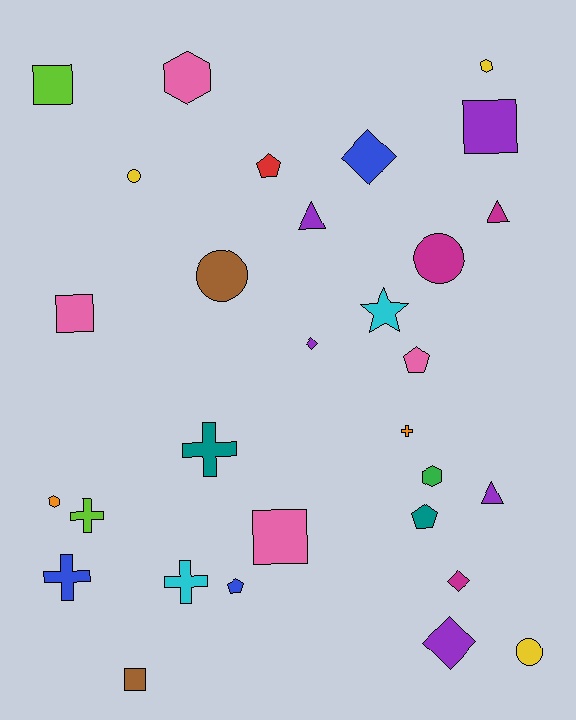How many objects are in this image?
There are 30 objects.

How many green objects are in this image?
There is 1 green object.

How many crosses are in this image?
There are 5 crosses.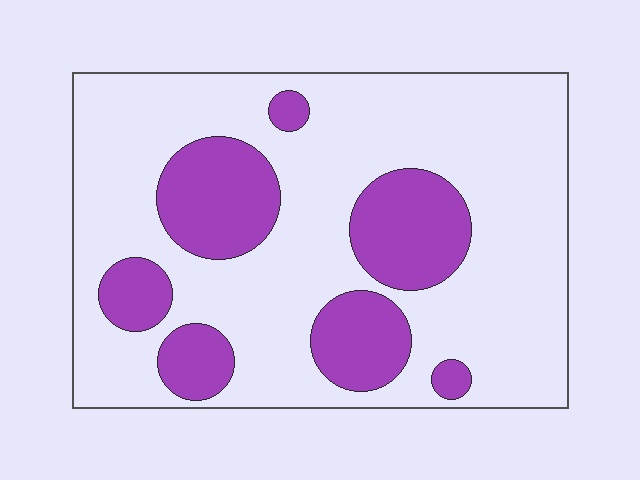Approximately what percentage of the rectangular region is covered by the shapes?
Approximately 25%.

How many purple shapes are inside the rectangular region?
7.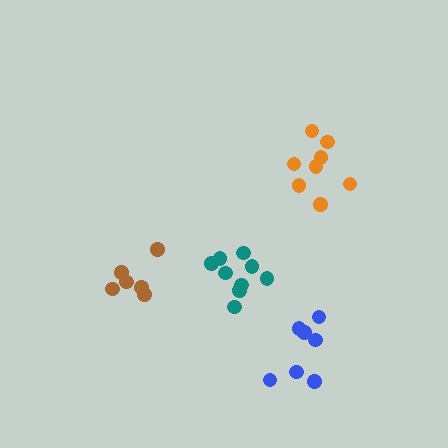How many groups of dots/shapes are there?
There are 4 groups.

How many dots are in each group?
Group 1: 9 dots, Group 2: 6 dots, Group 3: 7 dots, Group 4: 8 dots (30 total).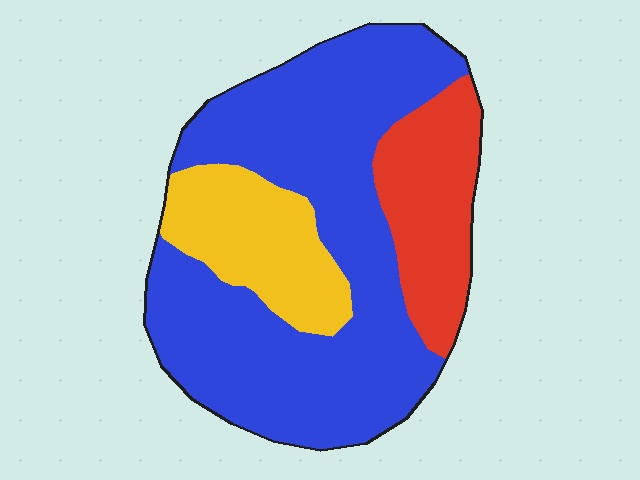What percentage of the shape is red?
Red takes up between a sixth and a third of the shape.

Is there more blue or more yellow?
Blue.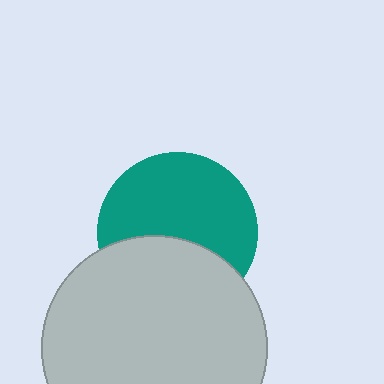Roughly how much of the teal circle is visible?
About half of it is visible (roughly 61%).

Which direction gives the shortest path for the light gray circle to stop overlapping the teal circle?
Moving down gives the shortest separation.